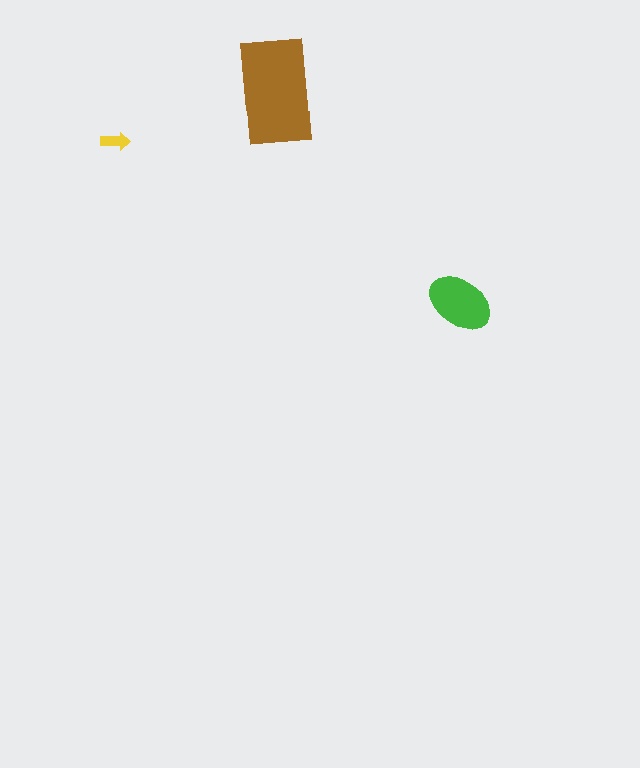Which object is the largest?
The brown rectangle.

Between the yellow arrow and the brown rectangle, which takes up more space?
The brown rectangle.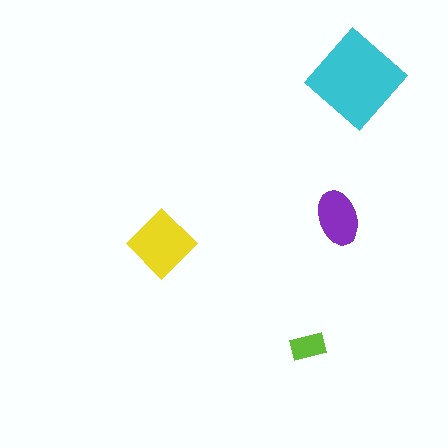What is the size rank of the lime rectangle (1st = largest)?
4th.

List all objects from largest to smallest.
The cyan diamond, the yellow diamond, the purple ellipse, the lime rectangle.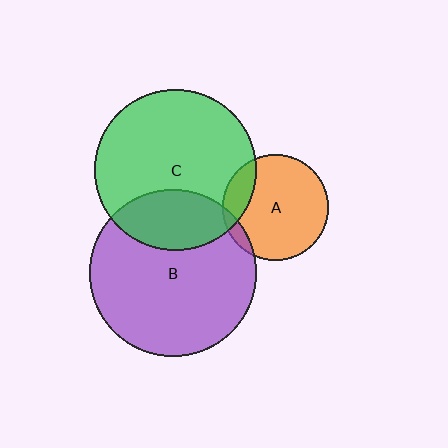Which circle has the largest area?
Circle B (purple).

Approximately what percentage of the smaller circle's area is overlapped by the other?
Approximately 15%.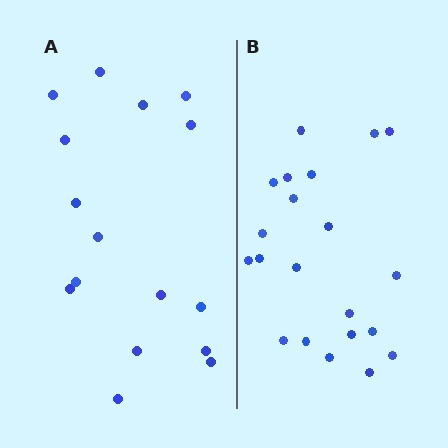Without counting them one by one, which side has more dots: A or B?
Region B (the right region) has more dots.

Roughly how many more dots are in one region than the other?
Region B has about 5 more dots than region A.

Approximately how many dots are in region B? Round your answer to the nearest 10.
About 20 dots. (The exact count is 21, which rounds to 20.)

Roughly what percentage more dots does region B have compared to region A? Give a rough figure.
About 30% more.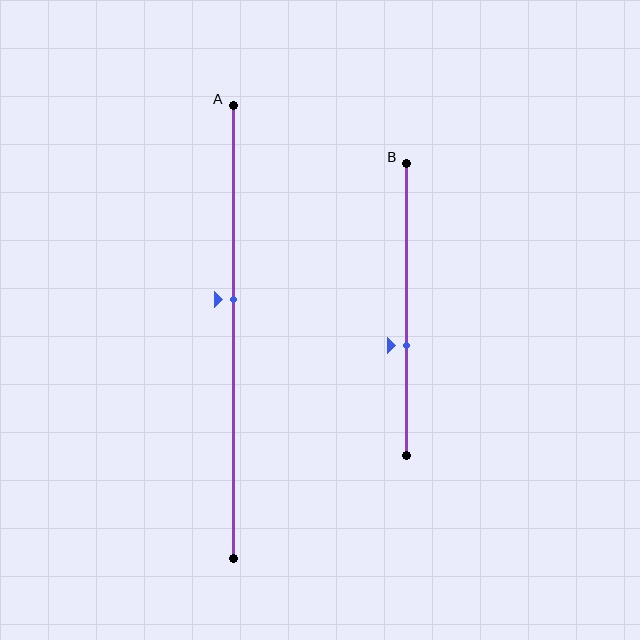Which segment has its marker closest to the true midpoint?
Segment A has its marker closest to the true midpoint.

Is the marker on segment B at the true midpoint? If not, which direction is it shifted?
No, the marker on segment B is shifted downward by about 12% of the segment length.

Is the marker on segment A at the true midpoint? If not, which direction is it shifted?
No, the marker on segment A is shifted upward by about 7% of the segment length.